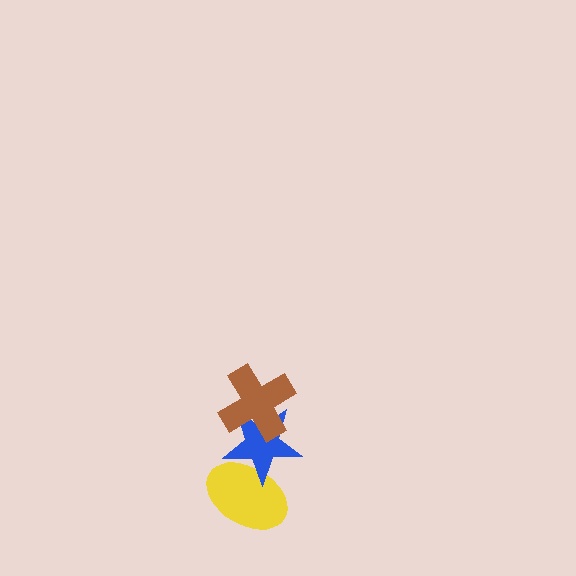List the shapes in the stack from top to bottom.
From top to bottom: the brown cross, the blue star, the yellow ellipse.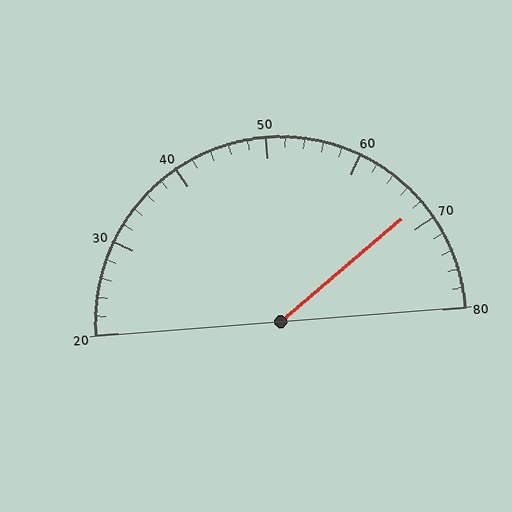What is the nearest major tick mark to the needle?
The nearest major tick mark is 70.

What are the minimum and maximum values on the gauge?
The gauge ranges from 20 to 80.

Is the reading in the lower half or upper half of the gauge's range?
The reading is in the upper half of the range (20 to 80).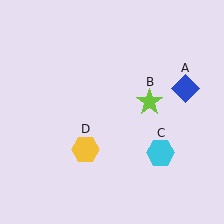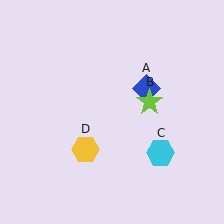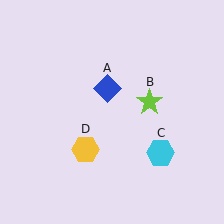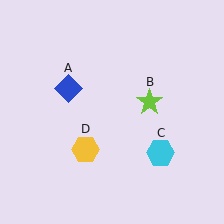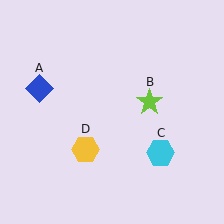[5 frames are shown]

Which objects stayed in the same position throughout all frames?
Lime star (object B) and cyan hexagon (object C) and yellow hexagon (object D) remained stationary.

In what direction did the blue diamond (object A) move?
The blue diamond (object A) moved left.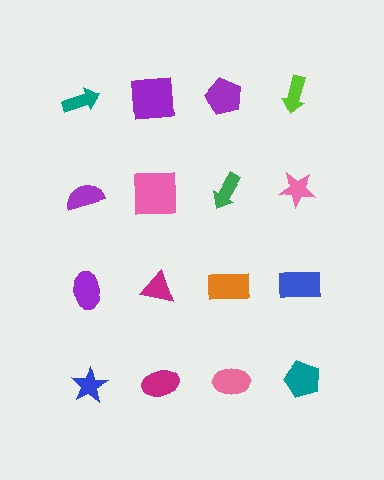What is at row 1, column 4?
A lime arrow.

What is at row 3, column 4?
A blue rectangle.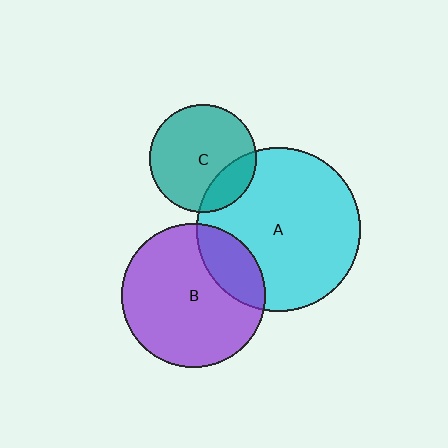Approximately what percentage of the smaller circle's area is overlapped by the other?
Approximately 20%.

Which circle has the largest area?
Circle A (cyan).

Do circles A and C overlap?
Yes.